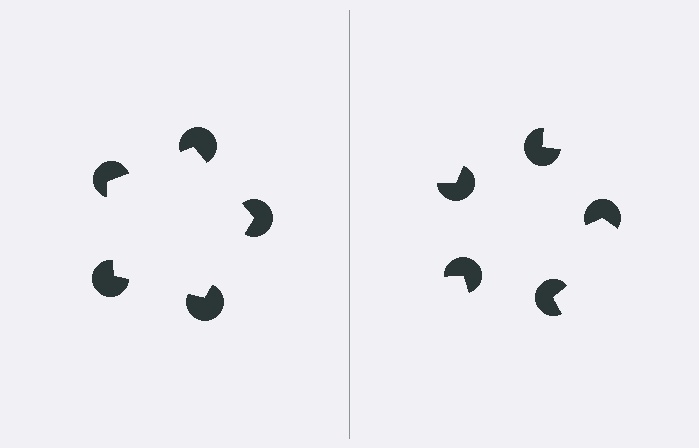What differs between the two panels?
The pac-man discs are positioned identically on both sides; only the wedge orientations differ. On the left they align to a pentagon; on the right they are misaligned.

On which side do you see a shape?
An illusory pentagon appears on the left side. On the right side the wedge cuts are rotated, so no coherent shape forms.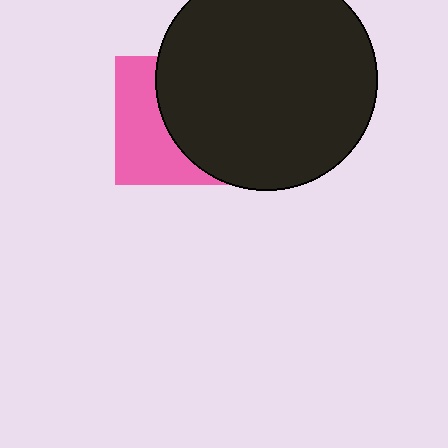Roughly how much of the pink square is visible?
A small part of it is visible (roughly 44%).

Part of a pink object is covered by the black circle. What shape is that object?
It is a square.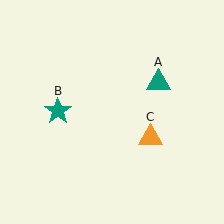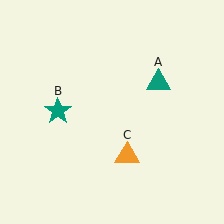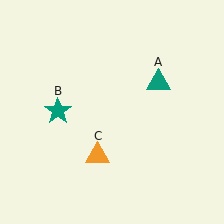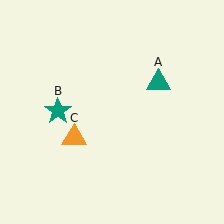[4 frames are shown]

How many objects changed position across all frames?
1 object changed position: orange triangle (object C).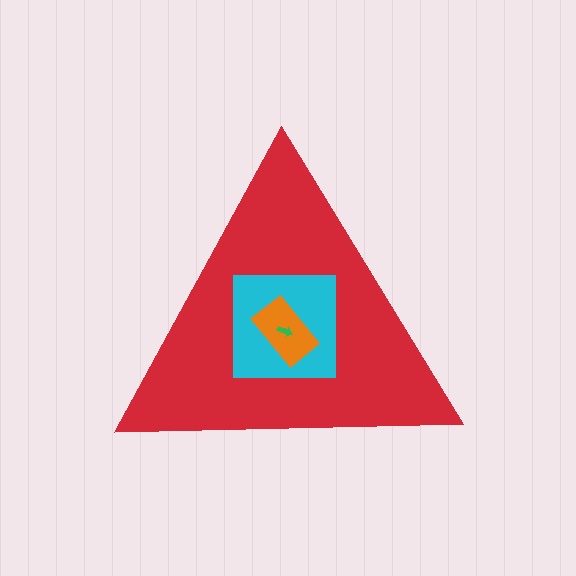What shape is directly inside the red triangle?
The cyan square.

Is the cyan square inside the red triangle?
Yes.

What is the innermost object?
The green arrow.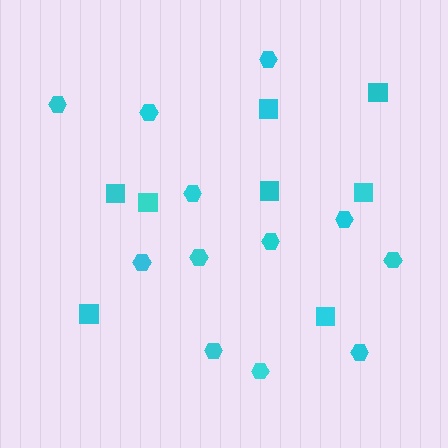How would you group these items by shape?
There are 2 groups: one group of squares (8) and one group of hexagons (12).